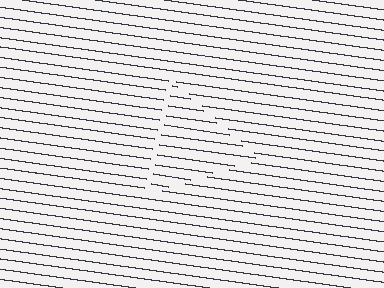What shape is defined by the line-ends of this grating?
An illusory triangle. The interior of the shape contains the same grating, shifted by half a period — the contour is defined by the phase discontinuity where line-ends from the inner and outer gratings abut.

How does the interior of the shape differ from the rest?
The interior of the shape contains the same grating, shifted by half a period — the contour is defined by the phase discontinuity where line-ends from the inner and outer gratings abut.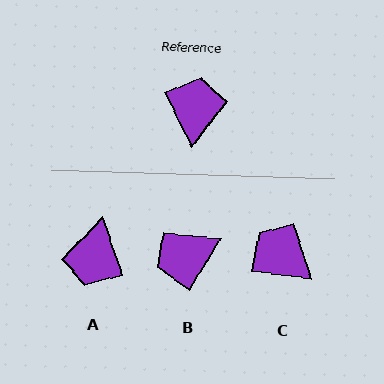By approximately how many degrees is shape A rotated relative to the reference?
Approximately 174 degrees counter-clockwise.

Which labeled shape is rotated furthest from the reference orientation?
A, about 174 degrees away.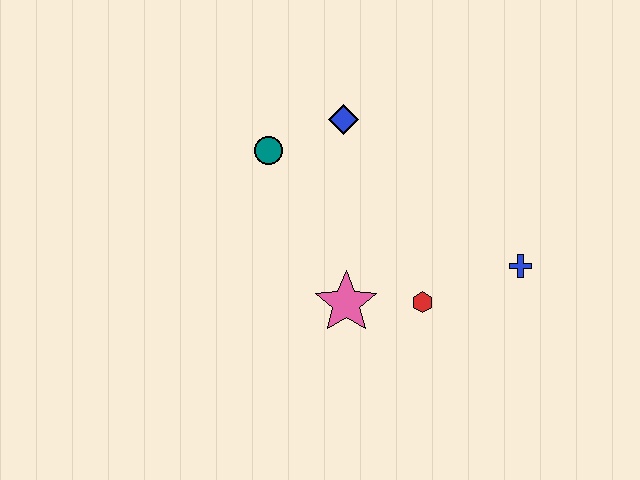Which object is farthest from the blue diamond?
The blue cross is farthest from the blue diamond.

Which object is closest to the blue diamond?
The teal circle is closest to the blue diamond.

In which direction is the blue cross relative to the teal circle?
The blue cross is to the right of the teal circle.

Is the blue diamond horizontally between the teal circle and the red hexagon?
Yes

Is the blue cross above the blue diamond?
No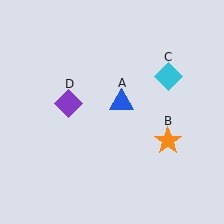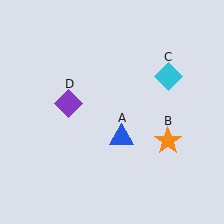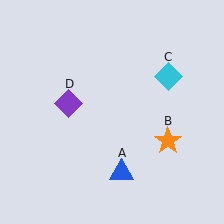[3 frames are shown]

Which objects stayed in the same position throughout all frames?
Orange star (object B) and cyan diamond (object C) and purple diamond (object D) remained stationary.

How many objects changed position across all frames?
1 object changed position: blue triangle (object A).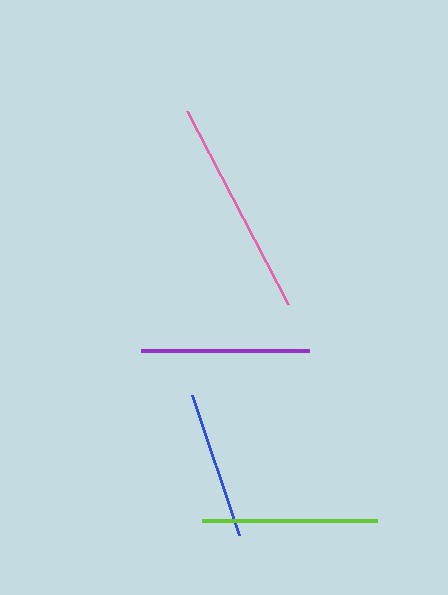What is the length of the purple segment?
The purple segment is approximately 168 pixels long.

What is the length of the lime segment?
The lime segment is approximately 175 pixels long.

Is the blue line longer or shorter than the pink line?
The pink line is longer than the blue line.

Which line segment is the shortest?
The blue line is the shortest at approximately 147 pixels.